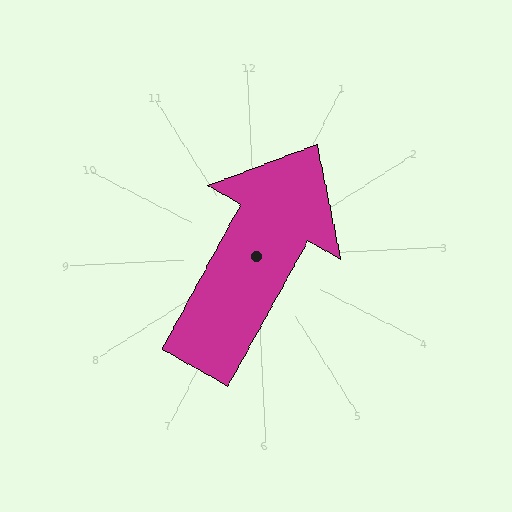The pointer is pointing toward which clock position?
Roughly 1 o'clock.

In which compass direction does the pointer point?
Northeast.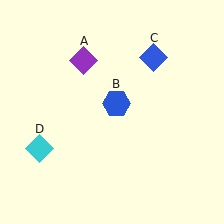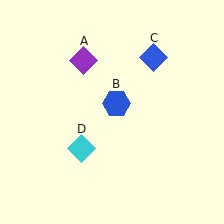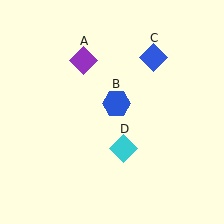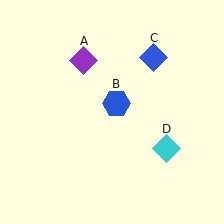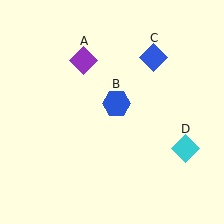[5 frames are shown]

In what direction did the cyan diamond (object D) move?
The cyan diamond (object D) moved right.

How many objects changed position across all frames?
1 object changed position: cyan diamond (object D).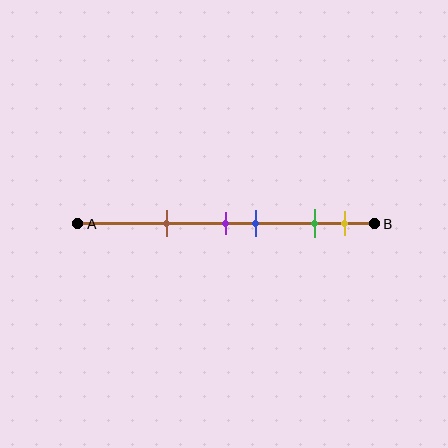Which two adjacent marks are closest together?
The purple and blue marks are the closest adjacent pair.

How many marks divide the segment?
There are 5 marks dividing the segment.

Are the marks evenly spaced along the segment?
No, the marks are not evenly spaced.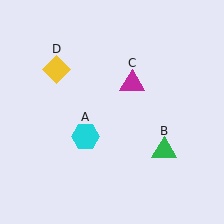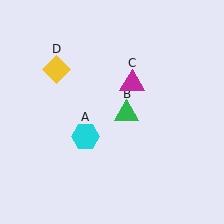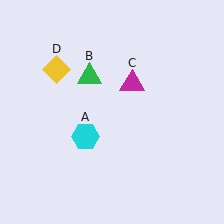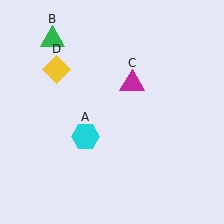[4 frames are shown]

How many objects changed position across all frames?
1 object changed position: green triangle (object B).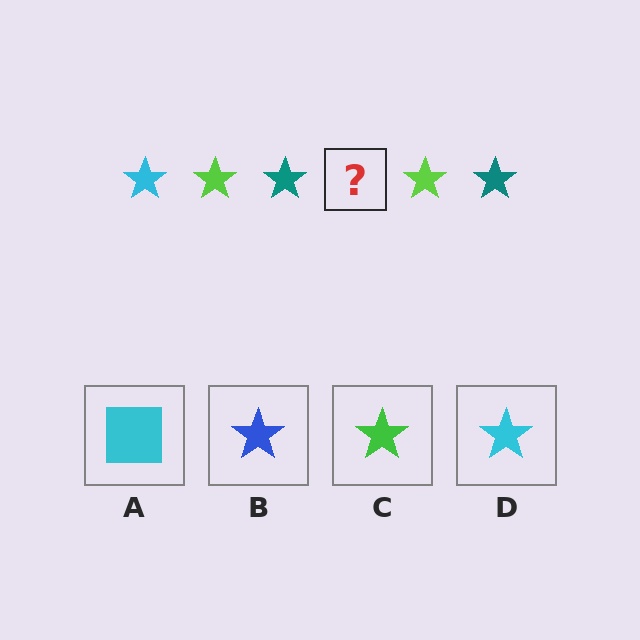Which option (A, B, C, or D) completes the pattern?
D.